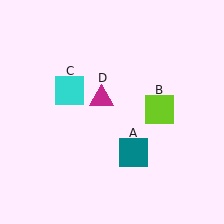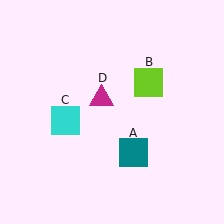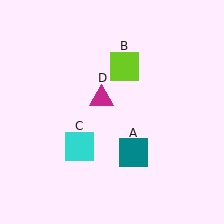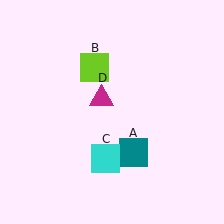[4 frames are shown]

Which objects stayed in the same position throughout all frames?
Teal square (object A) and magenta triangle (object D) remained stationary.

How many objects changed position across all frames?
2 objects changed position: lime square (object B), cyan square (object C).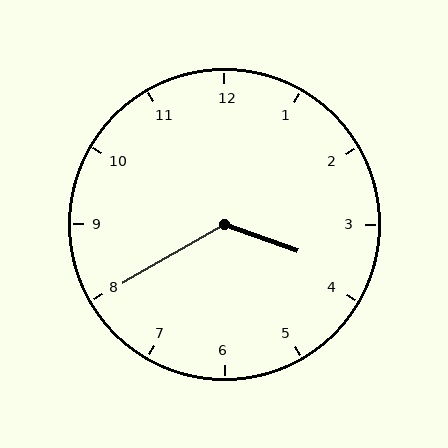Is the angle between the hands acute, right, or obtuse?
It is obtuse.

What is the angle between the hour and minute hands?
Approximately 130 degrees.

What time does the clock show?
3:40.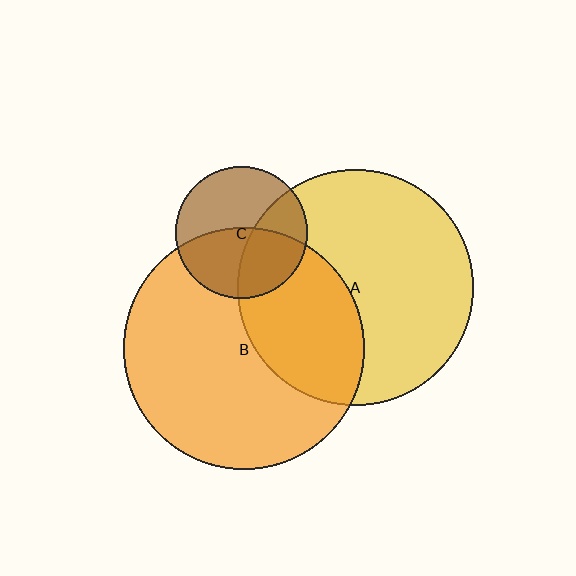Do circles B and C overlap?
Yes.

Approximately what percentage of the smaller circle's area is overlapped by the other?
Approximately 50%.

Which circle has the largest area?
Circle B (orange).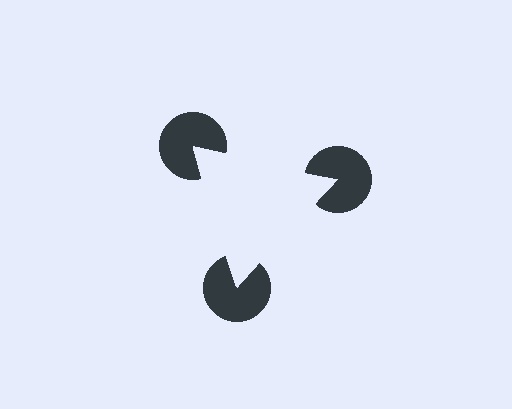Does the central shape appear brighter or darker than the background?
It typically appears slightly brighter than the background, even though no actual brightness change is drawn.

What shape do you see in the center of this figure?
An illusory triangle — its edges are inferred from the aligned wedge cuts in the pac-man discs, not physically drawn.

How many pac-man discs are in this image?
There are 3 — one at each vertex of the illusory triangle.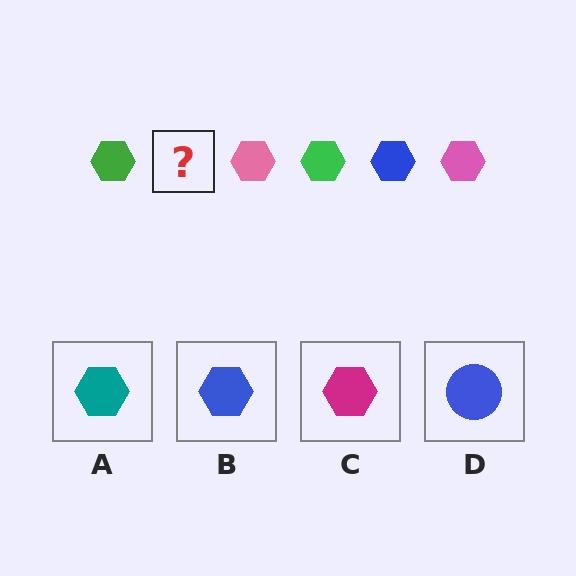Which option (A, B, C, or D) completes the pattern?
B.